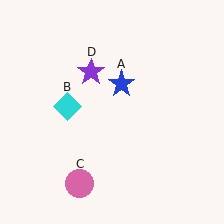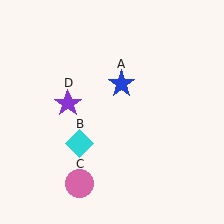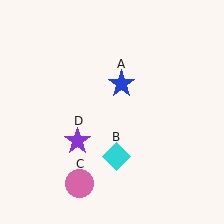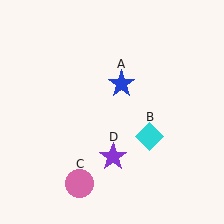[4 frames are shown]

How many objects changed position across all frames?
2 objects changed position: cyan diamond (object B), purple star (object D).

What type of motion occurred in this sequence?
The cyan diamond (object B), purple star (object D) rotated counterclockwise around the center of the scene.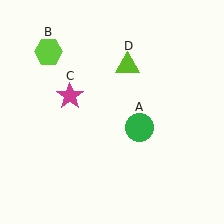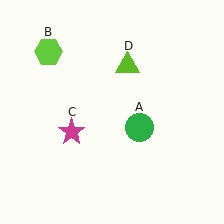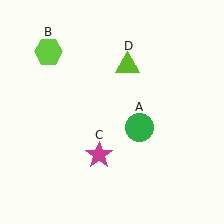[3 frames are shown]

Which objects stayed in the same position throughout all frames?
Green circle (object A) and lime hexagon (object B) and lime triangle (object D) remained stationary.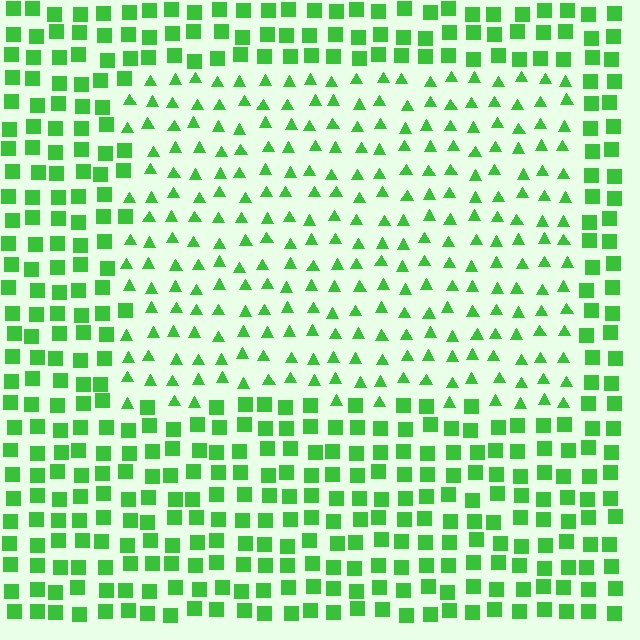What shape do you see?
I see a rectangle.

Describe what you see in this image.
The image is filled with small green elements arranged in a uniform grid. A rectangle-shaped region contains triangles, while the surrounding area contains squares. The boundary is defined purely by the change in element shape.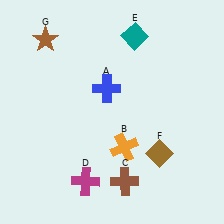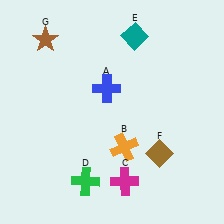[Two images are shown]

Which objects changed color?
C changed from brown to magenta. D changed from magenta to green.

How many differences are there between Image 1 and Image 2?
There are 2 differences between the two images.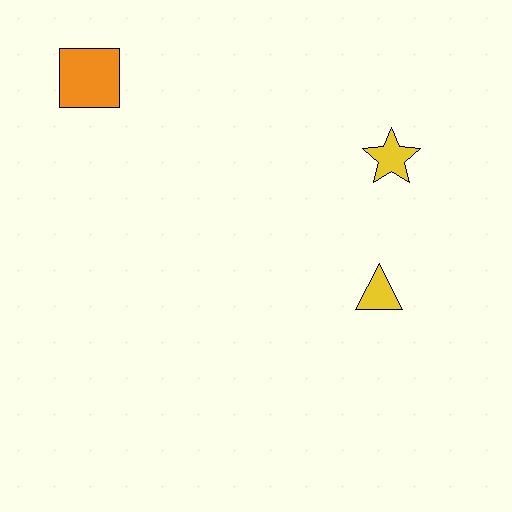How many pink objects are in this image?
There are no pink objects.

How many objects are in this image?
There are 3 objects.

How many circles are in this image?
There are no circles.